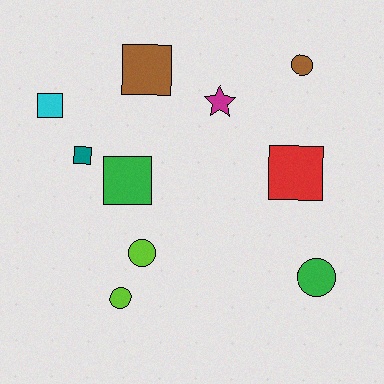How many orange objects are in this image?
There are no orange objects.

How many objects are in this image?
There are 10 objects.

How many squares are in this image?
There are 5 squares.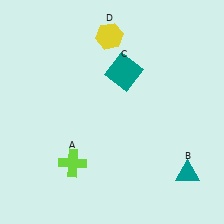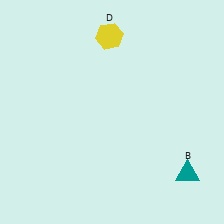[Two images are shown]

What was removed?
The lime cross (A), the teal square (C) were removed in Image 2.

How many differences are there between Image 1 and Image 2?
There are 2 differences between the two images.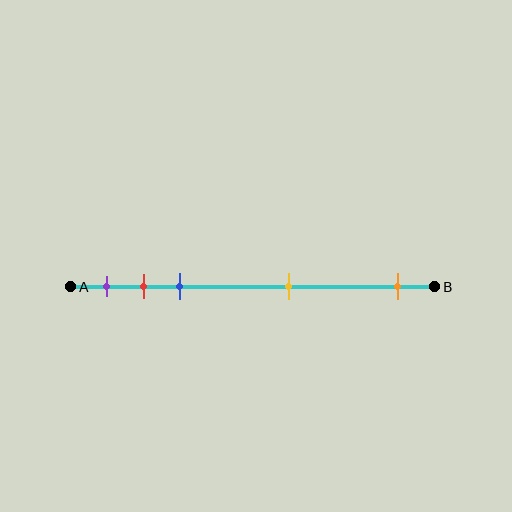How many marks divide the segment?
There are 5 marks dividing the segment.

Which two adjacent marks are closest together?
The red and blue marks are the closest adjacent pair.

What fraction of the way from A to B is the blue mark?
The blue mark is approximately 30% (0.3) of the way from A to B.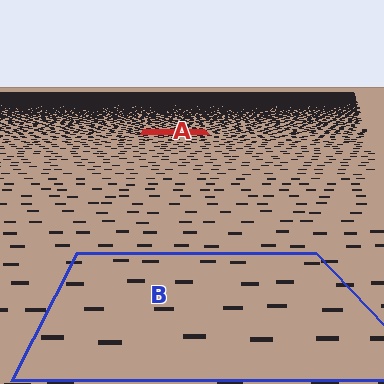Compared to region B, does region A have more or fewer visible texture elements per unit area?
Region A has more texture elements per unit area — they are packed more densely because it is farther away.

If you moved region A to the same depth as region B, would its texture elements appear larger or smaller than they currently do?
They would appear larger. At a closer depth, the same texture elements are projected at a bigger on-screen size.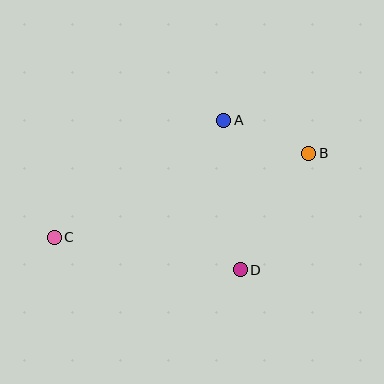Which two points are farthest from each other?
Points B and C are farthest from each other.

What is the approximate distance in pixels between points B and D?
The distance between B and D is approximately 135 pixels.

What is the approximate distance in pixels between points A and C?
The distance between A and C is approximately 206 pixels.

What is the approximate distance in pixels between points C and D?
The distance between C and D is approximately 189 pixels.